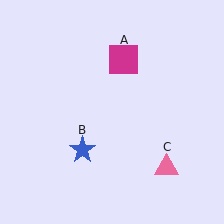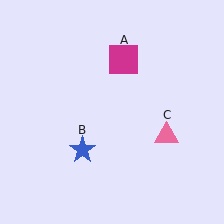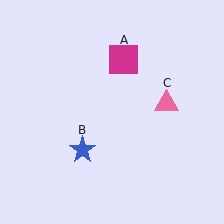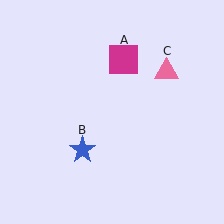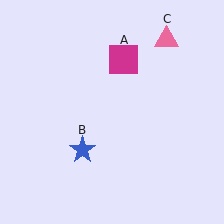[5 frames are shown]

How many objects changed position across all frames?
1 object changed position: pink triangle (object C).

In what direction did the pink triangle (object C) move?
The pink triangle (object C) moved up.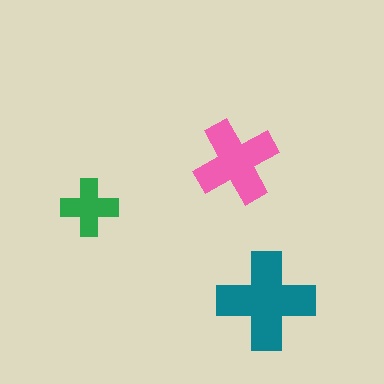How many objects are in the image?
There are 3 objects in the image.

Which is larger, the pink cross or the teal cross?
The teal one.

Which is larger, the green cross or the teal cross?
The teal one.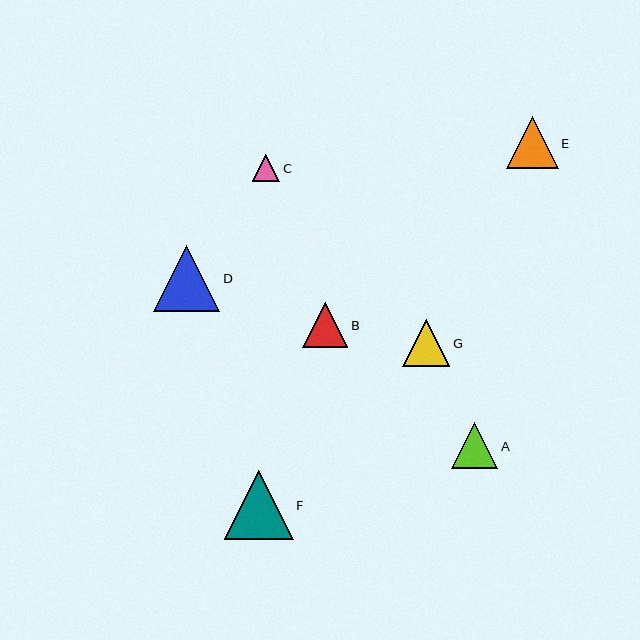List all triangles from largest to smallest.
From largest to smallest: F, D, E, G, A, B, C.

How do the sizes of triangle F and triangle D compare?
Triangle F and triangle D are approximately the same size.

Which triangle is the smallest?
Triangle C is the smallest with a size of approximately 27 pixels.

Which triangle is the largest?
Triangle F is the largest with a size of approximately 69 pixels.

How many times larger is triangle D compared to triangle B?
Triangle D is approximately 1.5 times the size of triangle B.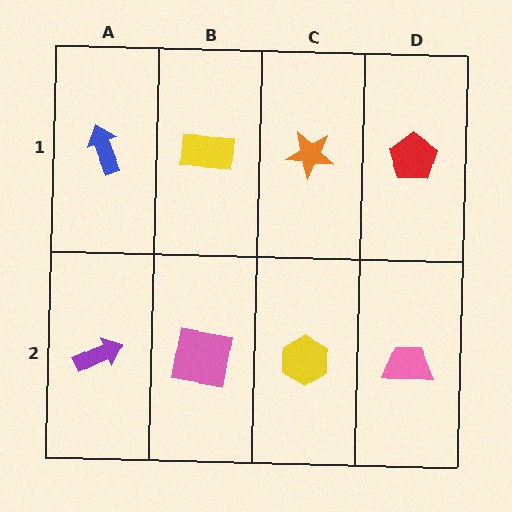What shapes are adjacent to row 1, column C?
A yellow hexagon (row 2, column C), a yellow rectangle (row 1, column B), a red pentagon (row 1, column D).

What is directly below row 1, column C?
A yellow hexagon.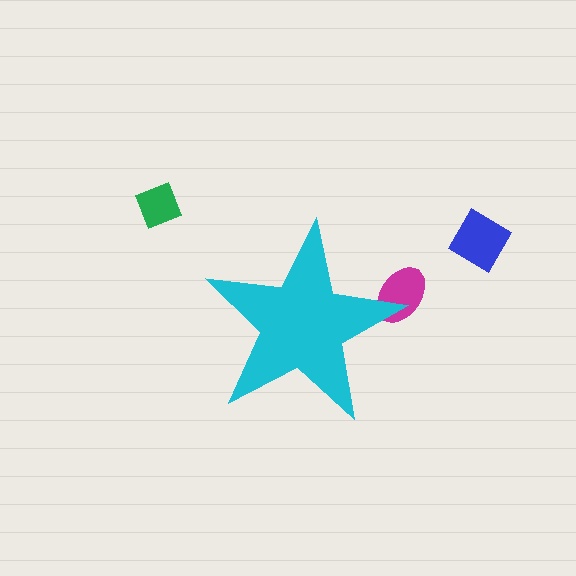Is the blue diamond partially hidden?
No, the blue diamond is fully visible.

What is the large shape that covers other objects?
A cyan star.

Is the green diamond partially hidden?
No, the green diamond is fully visible.